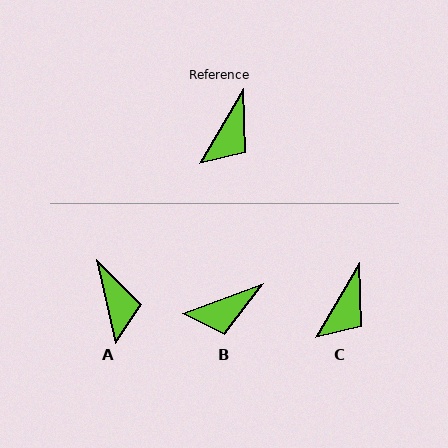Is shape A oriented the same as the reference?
No, it is off by about 43 degrees.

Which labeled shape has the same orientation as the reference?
C.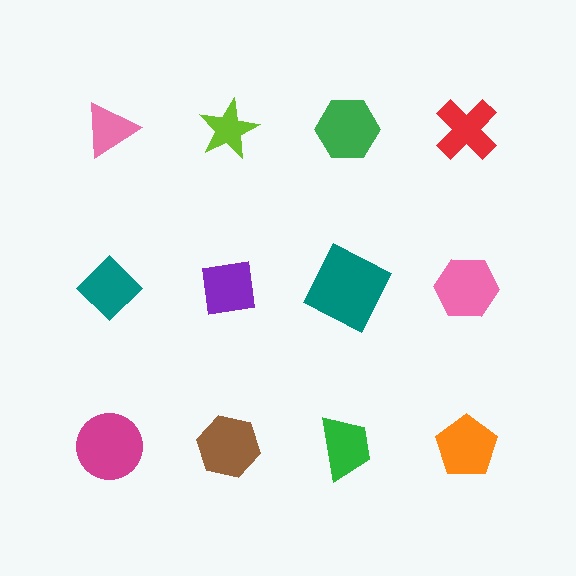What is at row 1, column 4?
A red cross.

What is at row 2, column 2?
A purple square.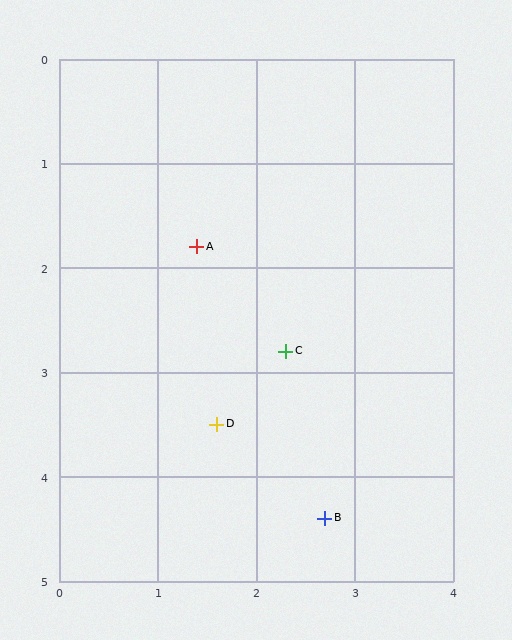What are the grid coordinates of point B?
Point B is at approximately (2.7, 4.4).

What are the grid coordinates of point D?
Point D is at approximately (1.6, 3.5).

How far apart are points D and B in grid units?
Points D and B are about 1.4 grid units apart.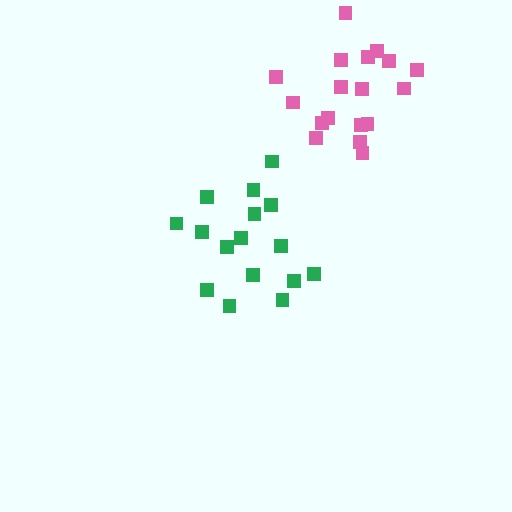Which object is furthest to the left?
The green cluster is leftmost.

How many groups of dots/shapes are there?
There are 2 groups.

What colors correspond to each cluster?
The clusters are colored: green, pink.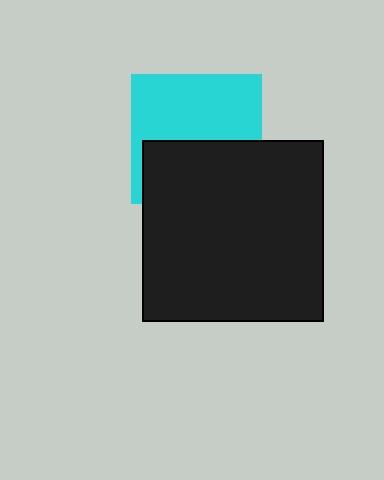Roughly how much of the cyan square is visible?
About half of it is visible (roughly 55%).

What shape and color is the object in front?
The object in front is a black square.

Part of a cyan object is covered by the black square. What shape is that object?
It is a square.